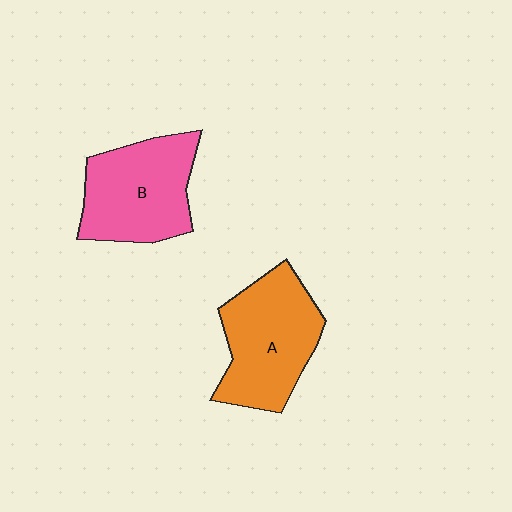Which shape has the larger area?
Shape A (orange).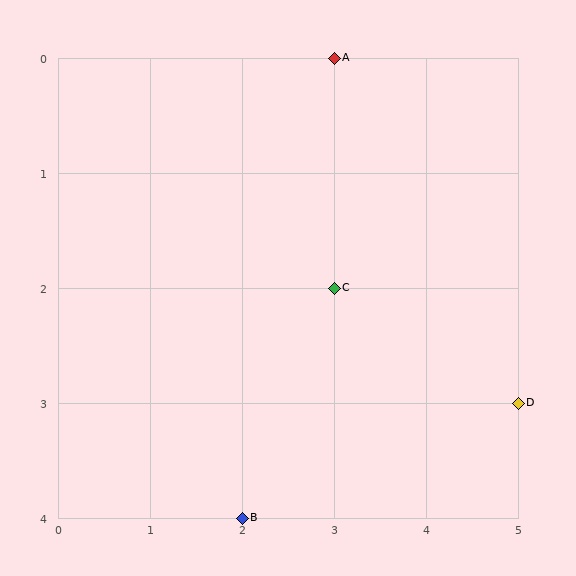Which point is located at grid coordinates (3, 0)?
Point A is at (3, 0).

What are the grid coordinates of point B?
Point B is at grid coordinates (2, 4).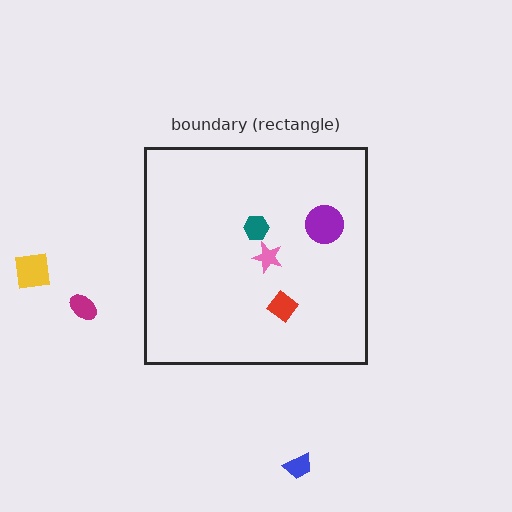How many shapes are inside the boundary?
4 inside, 3 outside.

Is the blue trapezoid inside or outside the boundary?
Outside.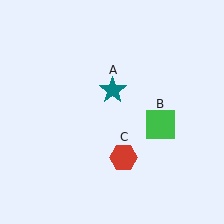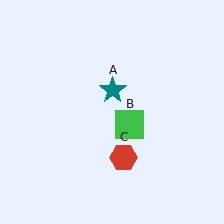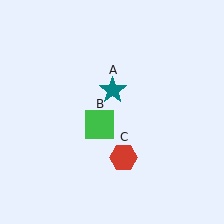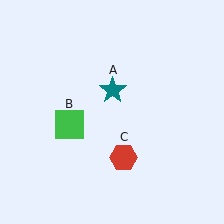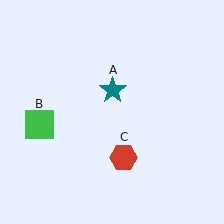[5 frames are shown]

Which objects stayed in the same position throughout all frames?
Teal star (object A) and red hexagon (object C) remained stationary.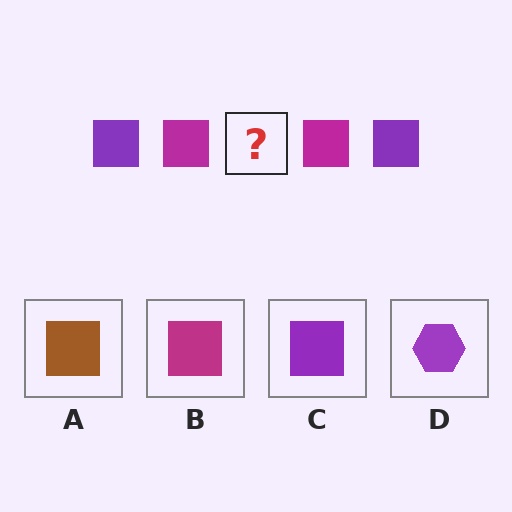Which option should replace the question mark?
Option C.